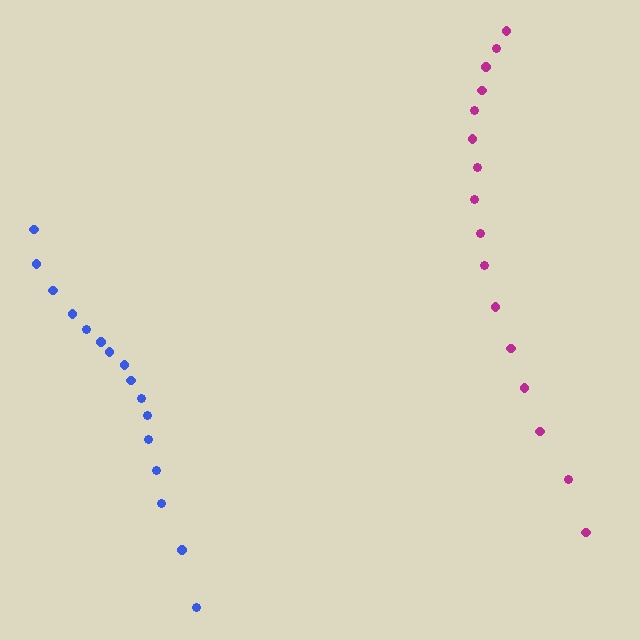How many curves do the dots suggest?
There are 2 distinct paths.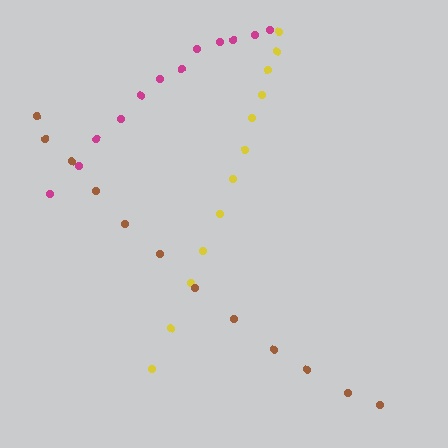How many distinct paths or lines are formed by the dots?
There are 3 distinct paths.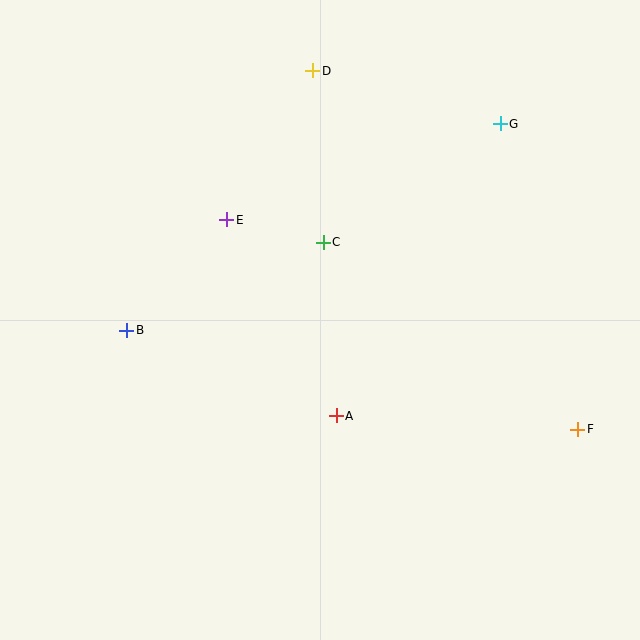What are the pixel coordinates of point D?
Point D is at (313, 71).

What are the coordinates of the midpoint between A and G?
The midpoint between A and G is at (418, 270).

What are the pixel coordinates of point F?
Point F is at (578, 429).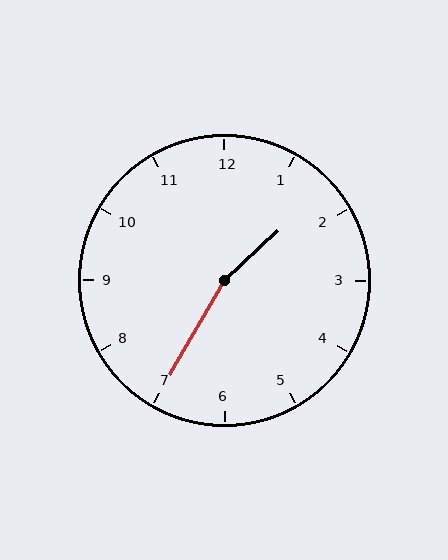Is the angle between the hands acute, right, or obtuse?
It is obtuse.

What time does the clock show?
1:35.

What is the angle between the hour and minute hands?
Approximately 162 degrees.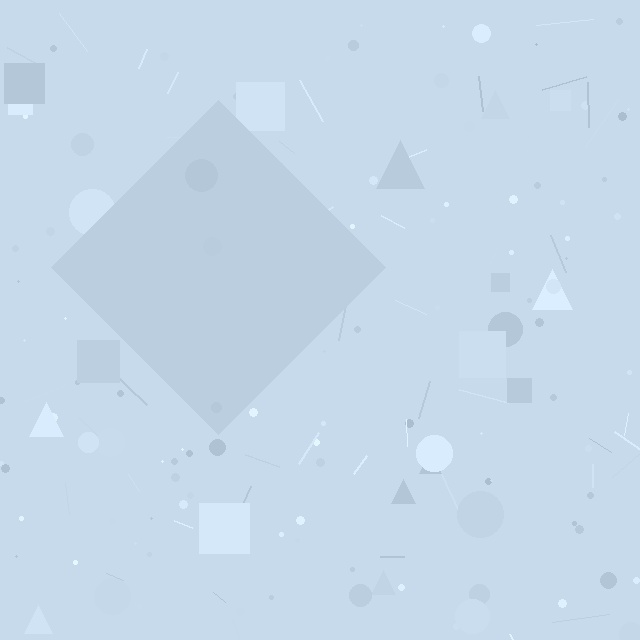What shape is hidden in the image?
A diamond is hidden in the image.